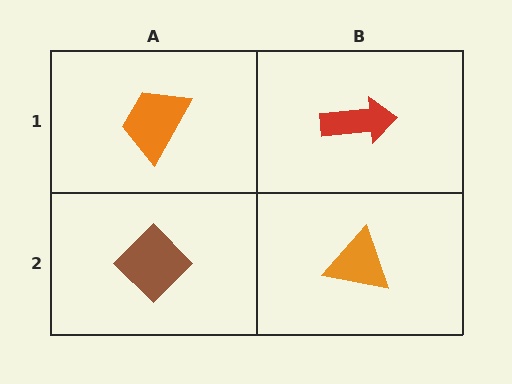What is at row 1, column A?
An orange trapezoid.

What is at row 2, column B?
An orange triangle.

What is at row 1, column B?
A red arrow.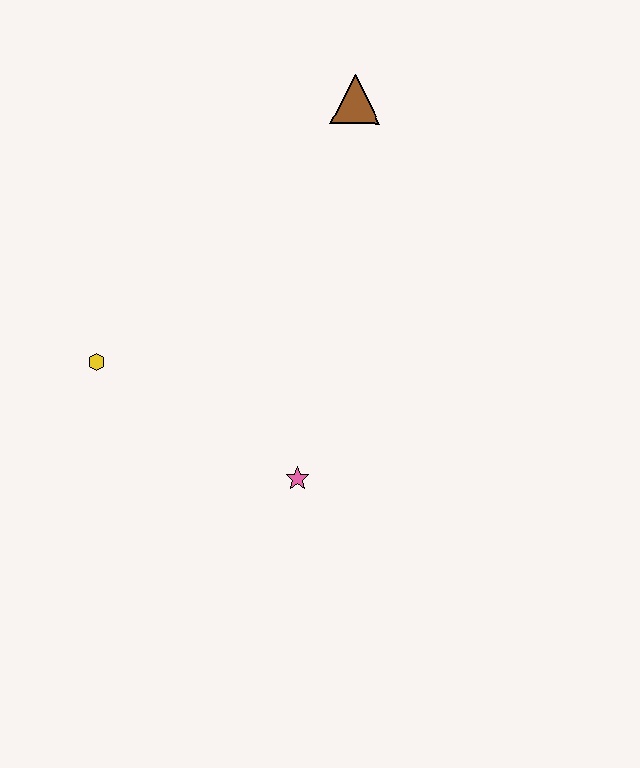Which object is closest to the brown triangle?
The yellow hexagon is closest to the brown triangle.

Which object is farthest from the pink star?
The brown triangle is farthest from the pink star.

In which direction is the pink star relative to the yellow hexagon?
The pink star is to the right of the yellow hexagon.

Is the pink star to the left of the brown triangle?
Yes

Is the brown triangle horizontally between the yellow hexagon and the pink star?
No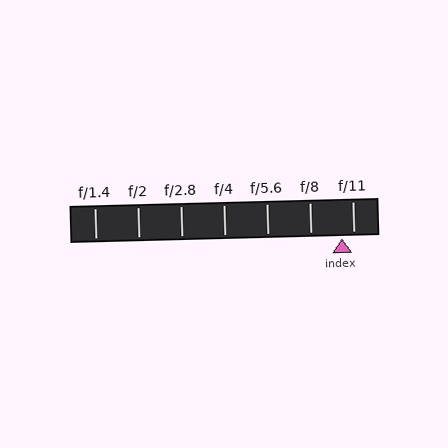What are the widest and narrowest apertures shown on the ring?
The widest aperture shown is f/1.4 and the narrowest is f/11.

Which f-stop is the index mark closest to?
The index mark is closest to f/11.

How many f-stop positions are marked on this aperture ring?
There are 7 f-stop positions marked.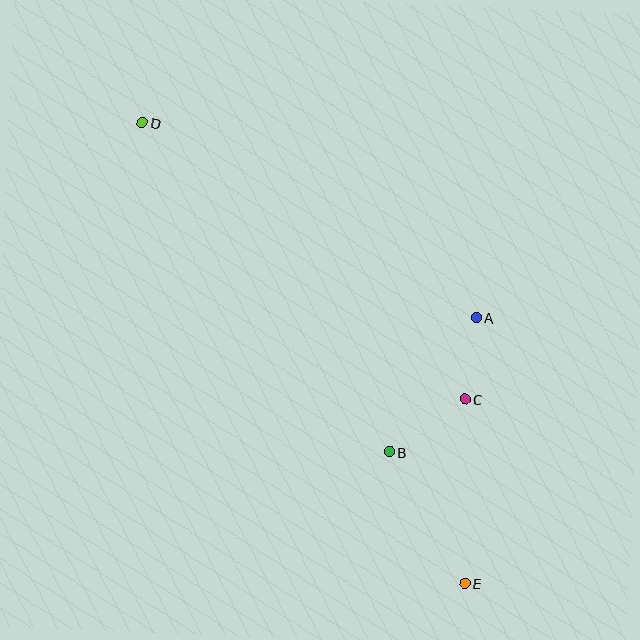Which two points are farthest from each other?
Points D and E are farthest from each other.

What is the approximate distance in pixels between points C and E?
The distance between C and E is approximately 185 pixels.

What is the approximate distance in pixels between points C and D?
The distance between C and D is approximately 425 pixels.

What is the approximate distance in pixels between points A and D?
The distance between A and D is approximately 387 pixels.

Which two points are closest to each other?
Points A and C are closest to each other.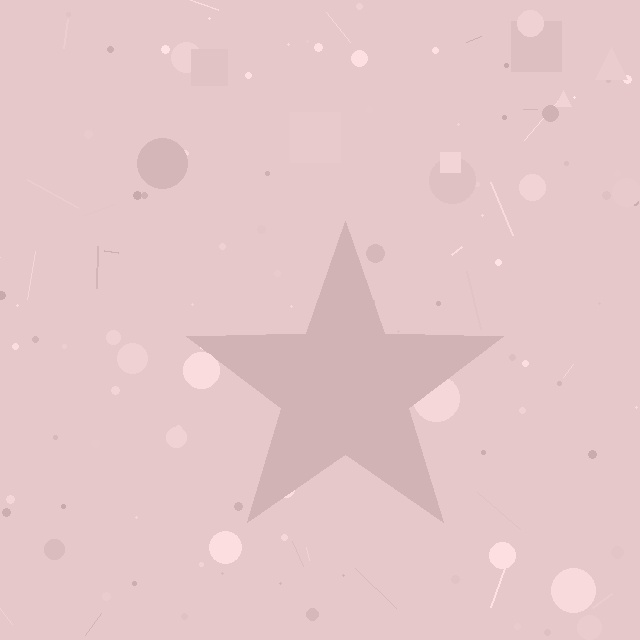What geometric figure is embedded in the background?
A star is embedded in the background.